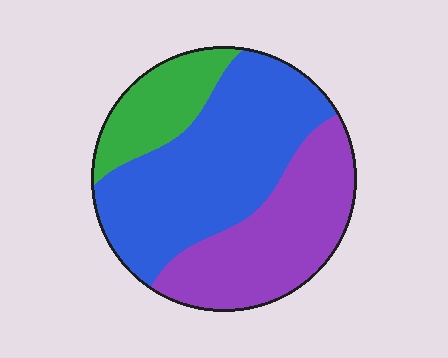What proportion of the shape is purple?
Purple takes up about one third (1/3) of the shape.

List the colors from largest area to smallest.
From largest to smallest: blue, purple, green.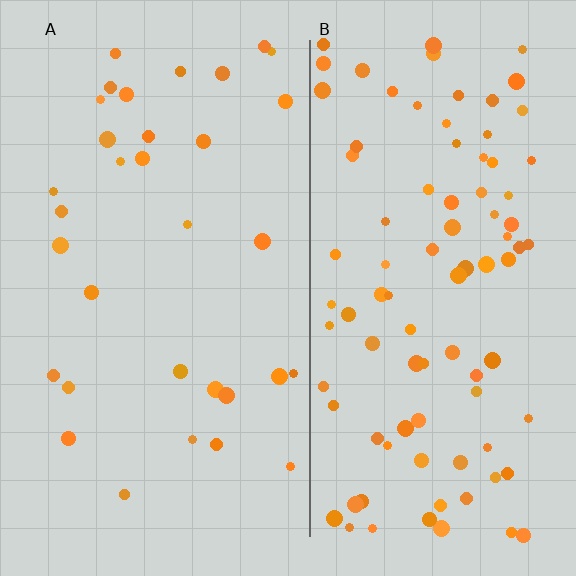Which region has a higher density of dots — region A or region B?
B (the right).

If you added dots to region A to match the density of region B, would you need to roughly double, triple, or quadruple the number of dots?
Approximately triple.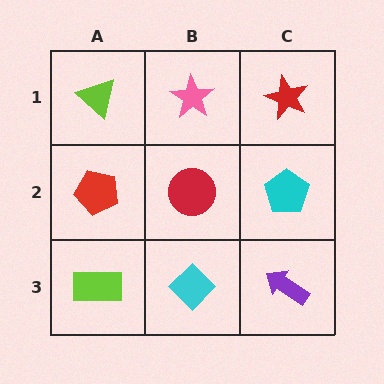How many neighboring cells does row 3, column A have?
2.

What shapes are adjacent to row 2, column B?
A pink star (row 1, column B), a cyan diamond (row 3, column B), a red pentagon (row 2, column A), a cyan pentagon (row 2, column C).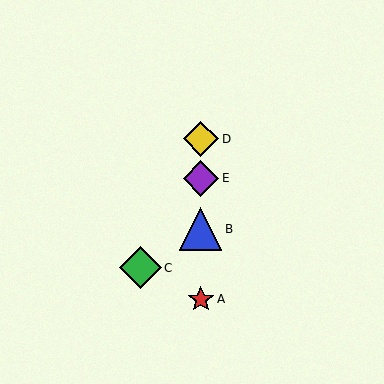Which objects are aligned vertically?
Objects A, B, D, E are aligned vertically.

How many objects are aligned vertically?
4 objects (A, B, D, E) are aligned vertically.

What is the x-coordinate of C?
Object C is at x≈140.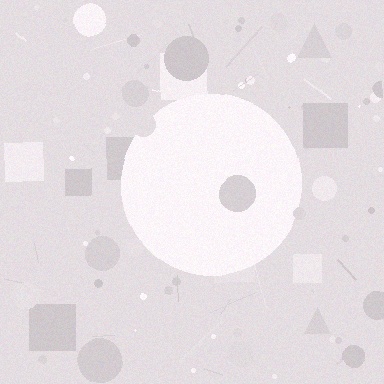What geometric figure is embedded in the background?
A circle is embedded in the background.